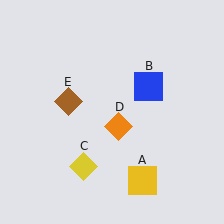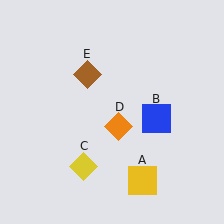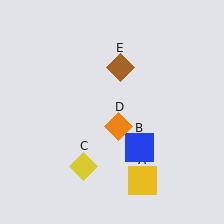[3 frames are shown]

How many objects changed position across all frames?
2 objects changed position: blue square (object B), brown diamond (object E).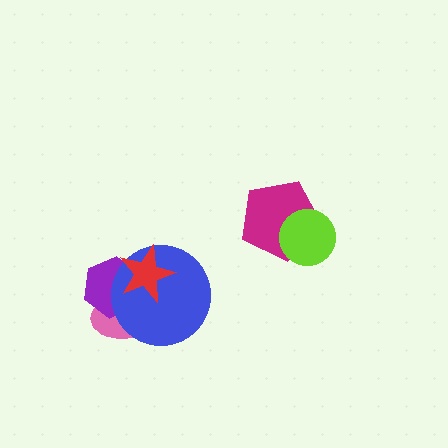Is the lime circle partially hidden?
No, no other shape covers it.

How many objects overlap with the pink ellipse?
3 objects overlap with the pink ellipse.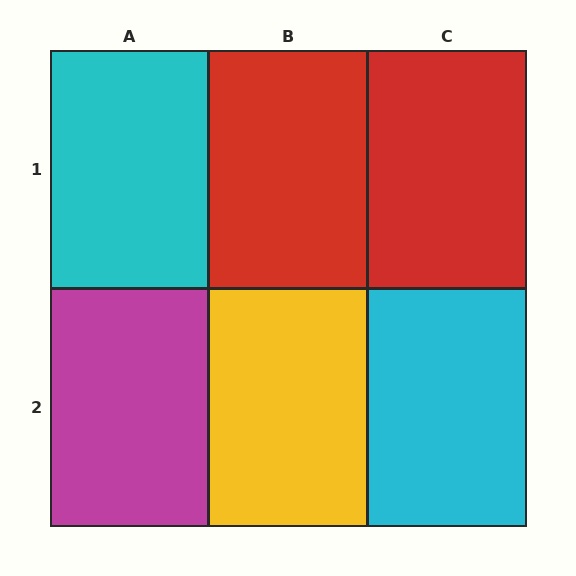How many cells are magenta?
1 cell is magenta.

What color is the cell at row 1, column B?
Red.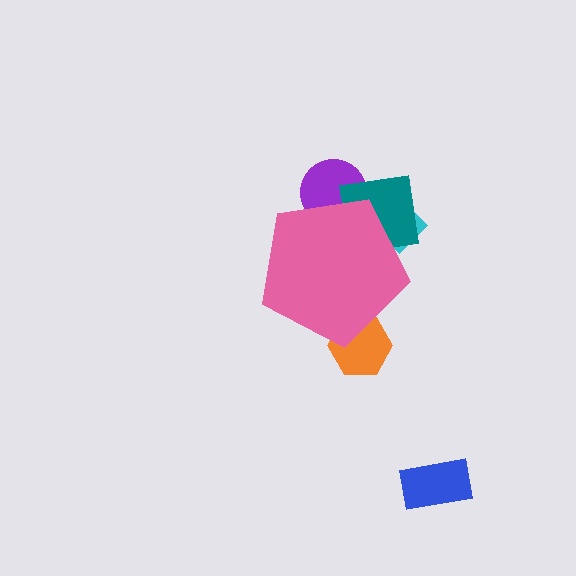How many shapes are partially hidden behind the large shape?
4 shapes are partially hidden.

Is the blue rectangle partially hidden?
No, the blue rectangle is fully visible.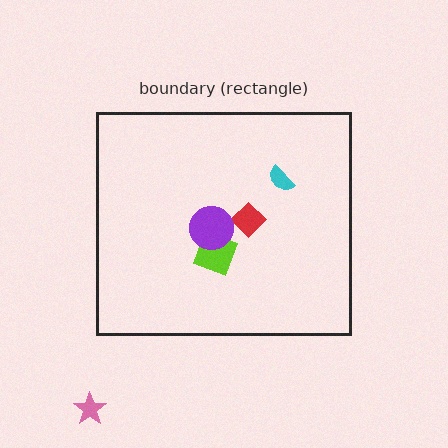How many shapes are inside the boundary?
4 inside, 1 outside.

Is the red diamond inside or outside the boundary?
Inside.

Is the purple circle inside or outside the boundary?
Inside.